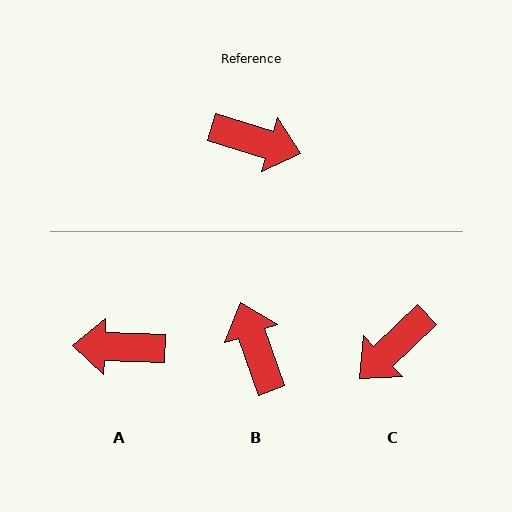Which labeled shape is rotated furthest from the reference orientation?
A, about 165 degrees away.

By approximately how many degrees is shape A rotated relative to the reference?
Approximately 165 degrees clockwise.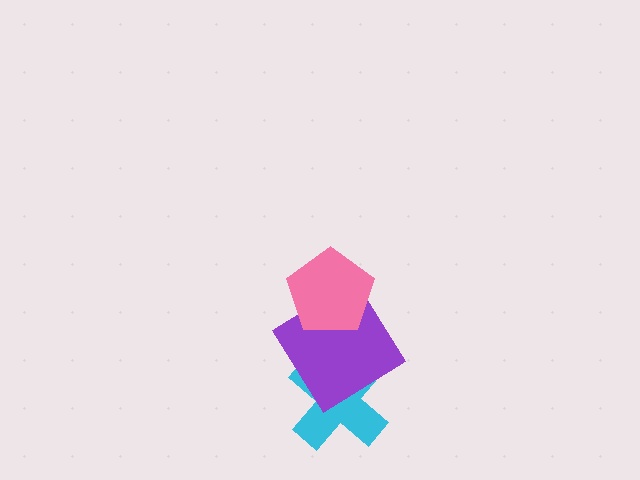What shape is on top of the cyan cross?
The purple diamond is on top of the cyan cross.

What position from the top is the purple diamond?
The purple diamond is 2nd from the top.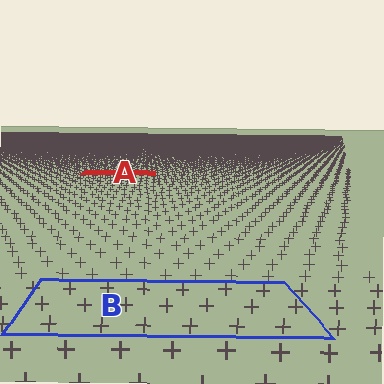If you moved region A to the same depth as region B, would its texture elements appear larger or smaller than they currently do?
They would appear larger. At a closer depth, the same texture elements are projected at a bigger on-screen size.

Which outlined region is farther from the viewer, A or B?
Region A is farther from the viewer — the texture elements inside it appear smaller and more densely packed.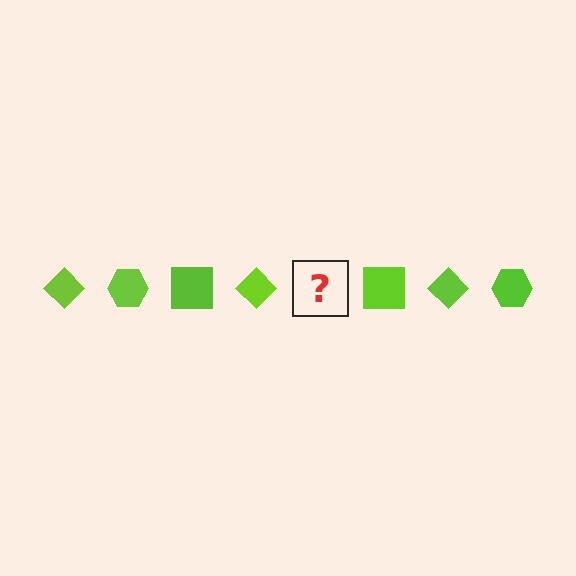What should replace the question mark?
The question mark should be replaced with a lime hexagon.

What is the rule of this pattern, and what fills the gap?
The rule is that the pattern cycles through diamond, hexagon, square shapes in lime. The gap should be filled with a lime hexagon.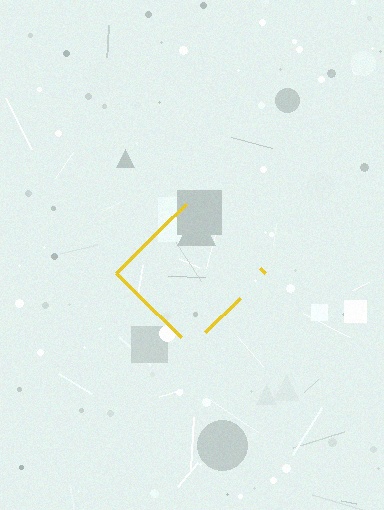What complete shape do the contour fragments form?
The contour fragments form a diamond.